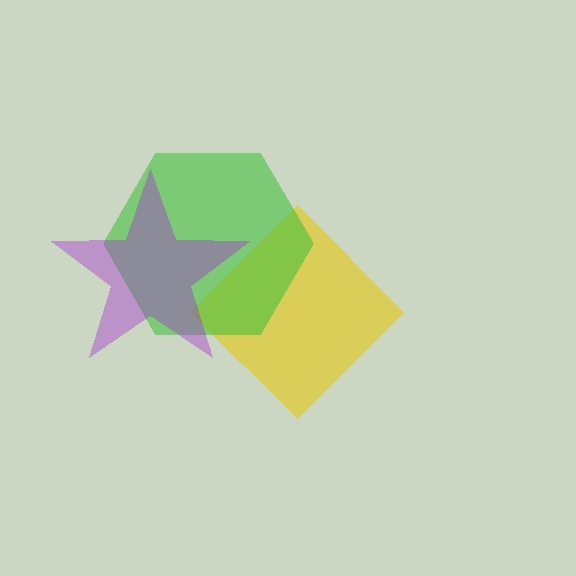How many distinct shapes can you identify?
There are 3 distinct shapes: a yellow diamond, a green hexagon, a purple star.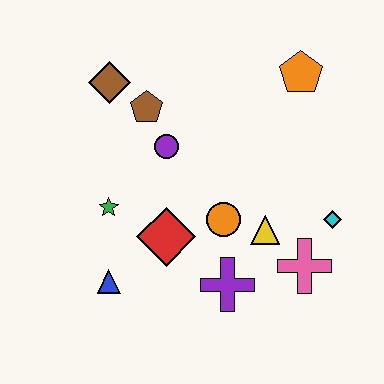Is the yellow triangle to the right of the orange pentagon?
No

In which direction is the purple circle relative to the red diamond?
The purple circle is above the red diamond.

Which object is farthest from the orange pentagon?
The blue triangle is farthest from the orange pentagon.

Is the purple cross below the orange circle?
Yes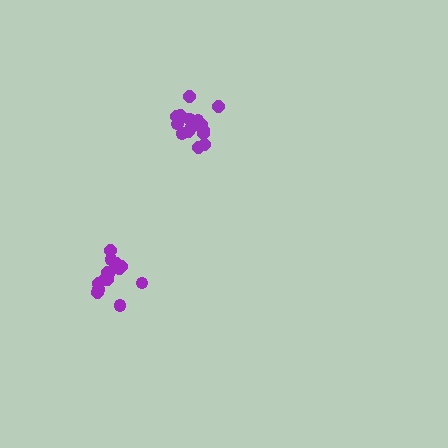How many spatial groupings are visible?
There are 2 spatial groupings.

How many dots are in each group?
Group 1: 14 dots, Group 2: 18 dots (32 total).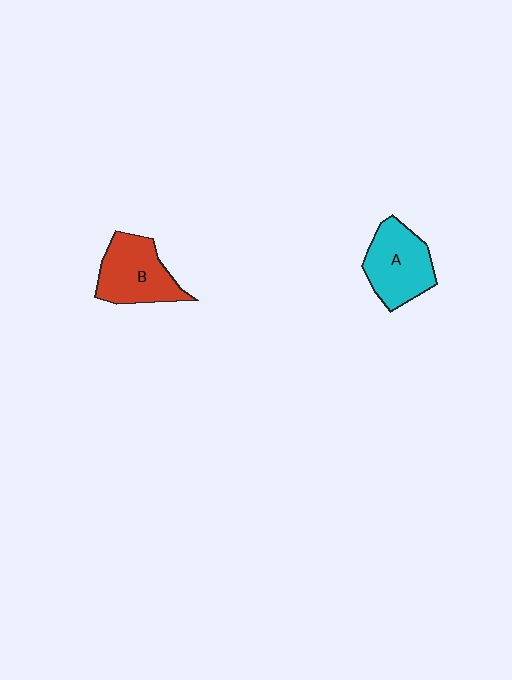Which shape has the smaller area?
Shape B (red).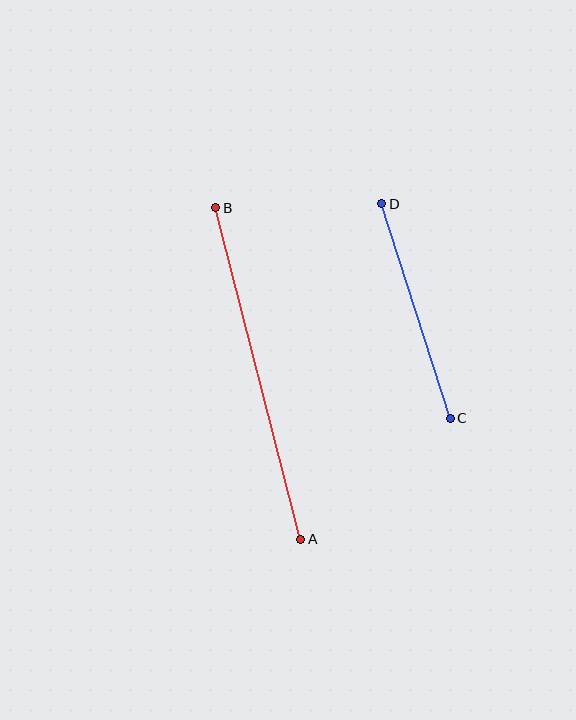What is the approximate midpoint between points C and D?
The midpoint is at approximately (416, 311) pixels.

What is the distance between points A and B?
The distance is approximately 342 pixels.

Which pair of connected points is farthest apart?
Points A and B are farthest apart.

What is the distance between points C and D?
The distance is approximately 225 pixels.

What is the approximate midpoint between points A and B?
The midpoint is at approximately (258, 374) pixels.